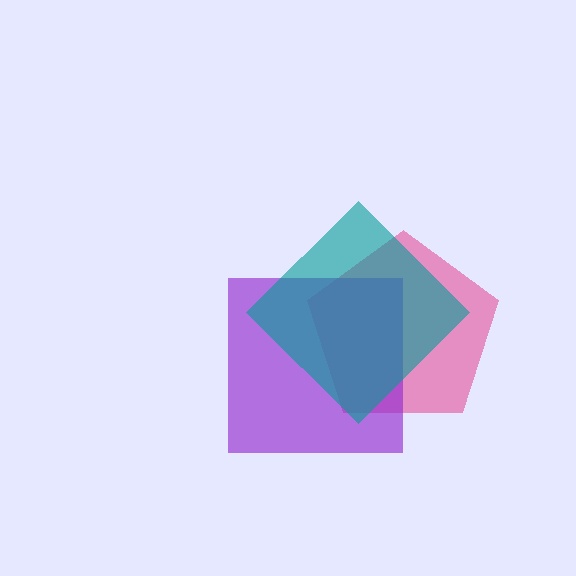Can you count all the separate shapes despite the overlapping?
Yes, there are 3 separate shapes.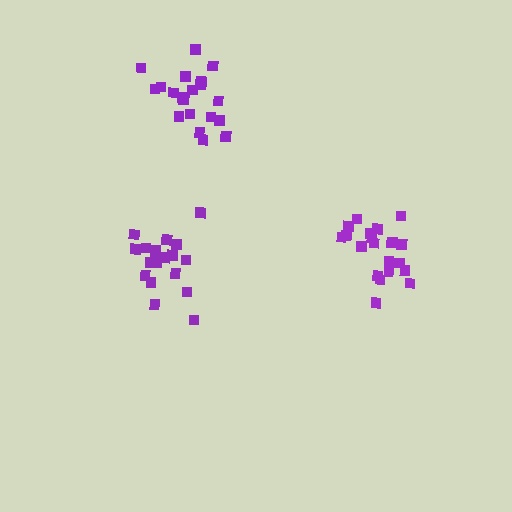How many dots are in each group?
Group 1: 20 dots, Group 2: 20 dots, Group 3: 19 dots (59 total).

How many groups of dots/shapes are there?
There are 3 groups.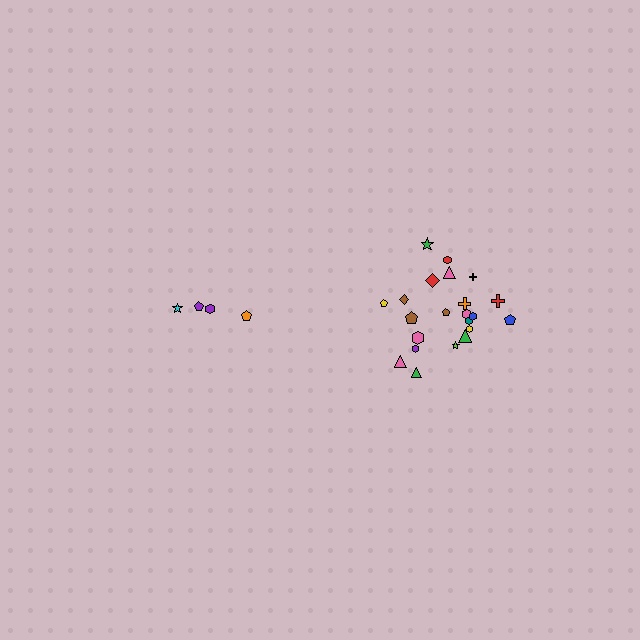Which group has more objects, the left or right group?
The right group.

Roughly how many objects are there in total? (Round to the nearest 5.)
Roughly 25 objects in total.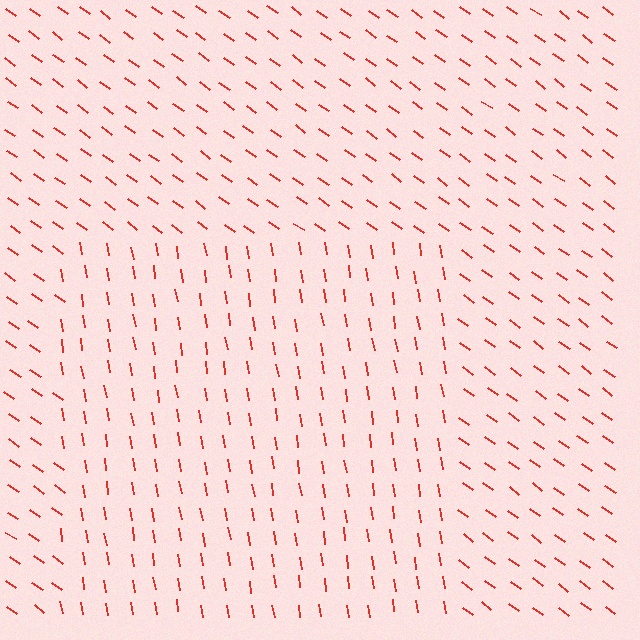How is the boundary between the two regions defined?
The boundary is defined purely by a change in line orientation (approximately 45 degrees difference). All lines are the same color and thickness.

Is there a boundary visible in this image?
Yes, there is a texture boundary formed by a change in line orientation.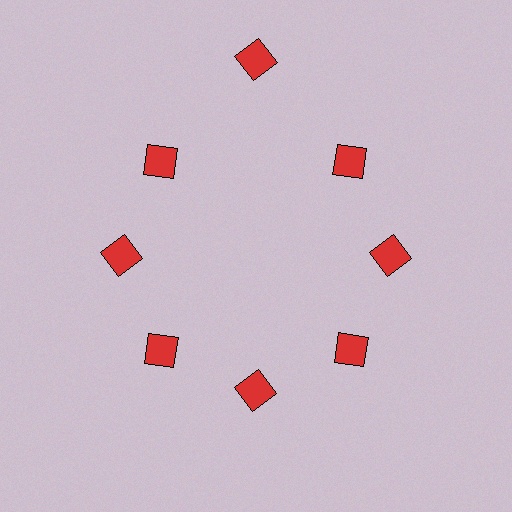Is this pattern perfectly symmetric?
No. The 8 red diamonds are arranged in a ring, but one element near the 12 o'clock position is pushed outward from the center, breaking the 8-fold rotational symmetry.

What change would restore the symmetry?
The symmetry would be restored by moving it inward, back onto the ring so that all 8 diamonds sit at equal angles and equal distance from the center.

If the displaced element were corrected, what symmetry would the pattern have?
It would have 8-fold rotational symmetry — the pattern would map onto itself every 45 degrees.